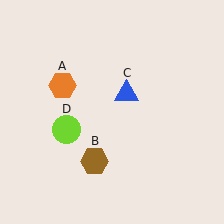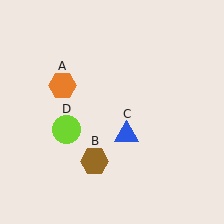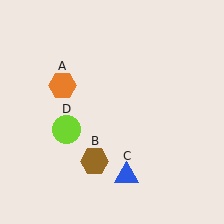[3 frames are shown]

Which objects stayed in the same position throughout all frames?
Orange hexagon (object A) and brown hexagon (object B) and lime circle (object D) remained stationary.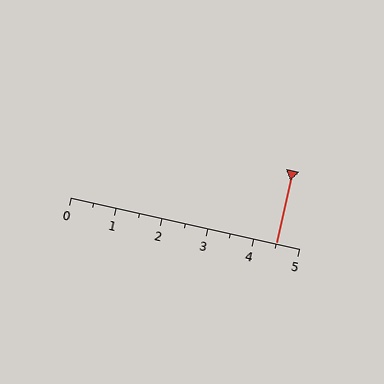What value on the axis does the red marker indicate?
The marker indicates approximately 4.5.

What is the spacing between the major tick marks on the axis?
The major ticks are spaced 1 apart.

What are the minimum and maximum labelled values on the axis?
The axis runs from 0 to 5.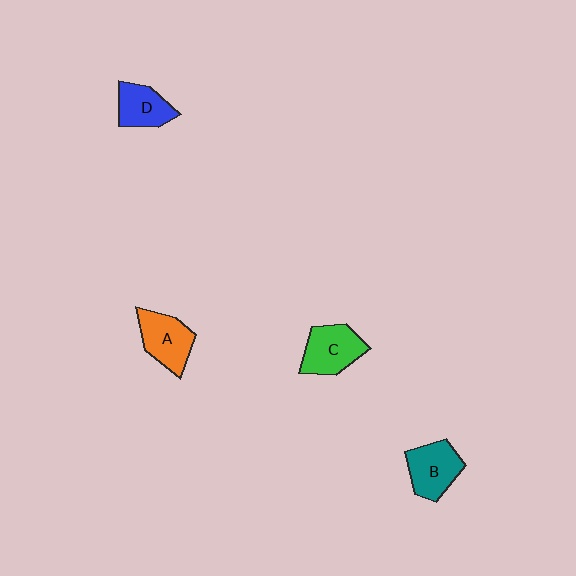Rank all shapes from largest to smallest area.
From largest to smallest: C (green), A (orange), B (teal), D (blue).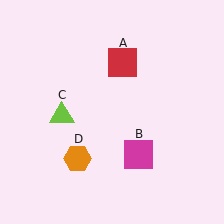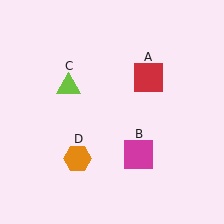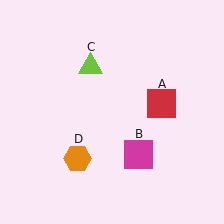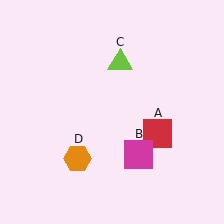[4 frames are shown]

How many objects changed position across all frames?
2 objects changed position: red square (object A), lime triangle (object C).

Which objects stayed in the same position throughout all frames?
Magenta square (object B) and orange hexagon (object D) remained stationary.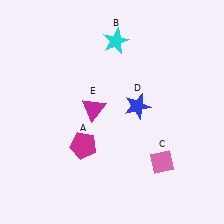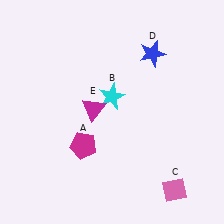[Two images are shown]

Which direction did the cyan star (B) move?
The cyan star (B) moved down.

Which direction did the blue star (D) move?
The blue star (D) moved up.